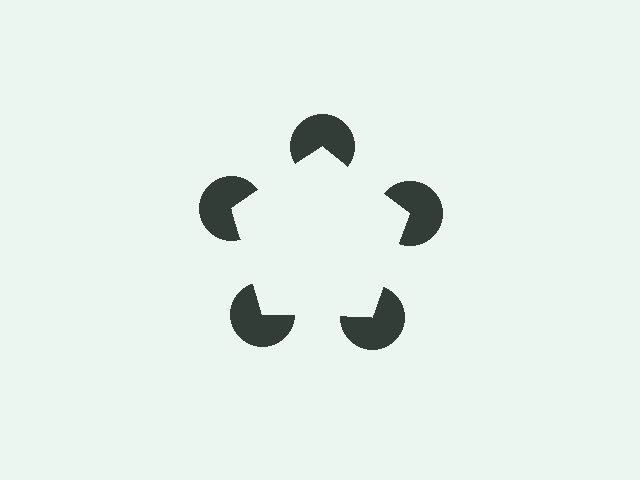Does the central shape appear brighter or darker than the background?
It typically appears slightly brighter than the background, even though no actual brightness change is drawn.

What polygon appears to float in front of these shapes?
An illusory pentagon — its edges are inferred from the aligned wedge cuts in the pac-man discs, not physically drawn.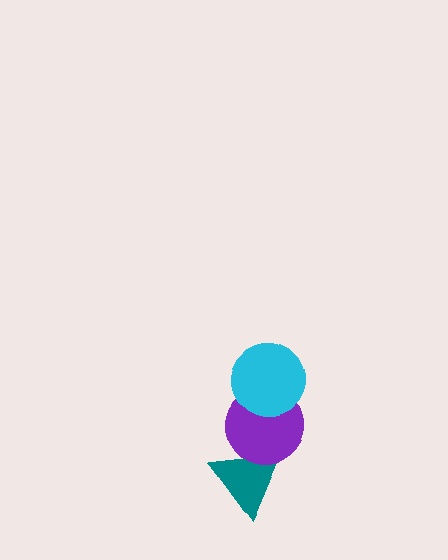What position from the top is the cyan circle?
The cyan circle is 1st from the top.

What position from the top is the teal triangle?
The teal triangle is 3rd from the top.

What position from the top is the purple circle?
The purple circle is 2nd from the top.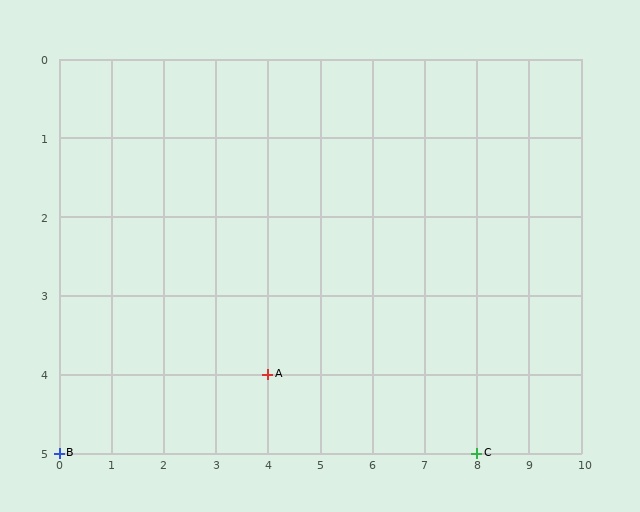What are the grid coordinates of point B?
Point B is at grid coordinates (0, 5).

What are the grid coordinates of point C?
Point C is at grid coordinates (8, 5).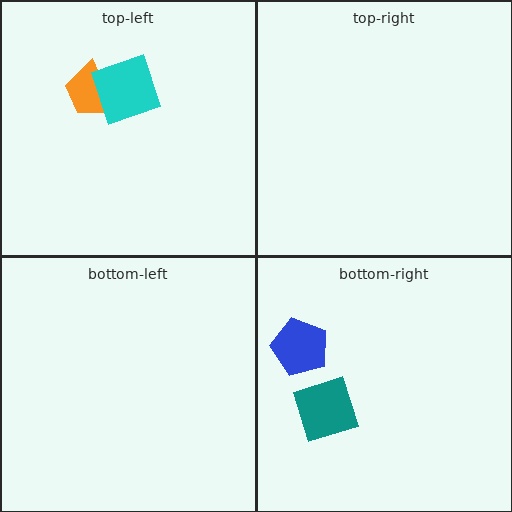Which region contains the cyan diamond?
The top-left region.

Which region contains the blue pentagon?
The bottom-right region.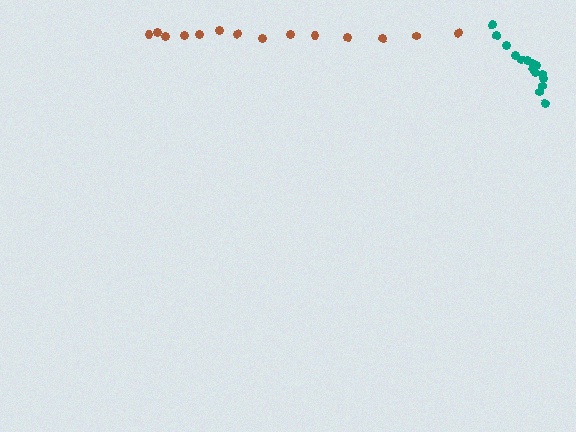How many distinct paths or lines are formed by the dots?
There are 2 distinct paths.